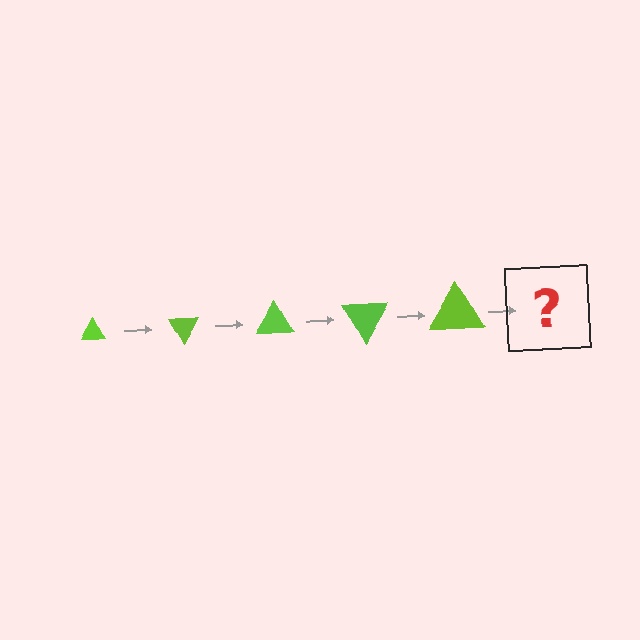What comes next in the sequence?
The next element should be a triangle, larger than the previous one and rotated 300 degrees from the start.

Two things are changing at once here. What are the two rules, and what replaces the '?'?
The two rules are that the triangle grows larger each step and it rotates 60 degrees each step. The '?' should be a triangle, larger than the previous one and rotated 300 degrees from the start.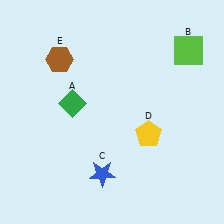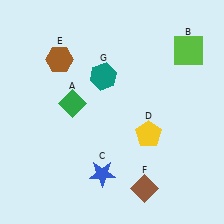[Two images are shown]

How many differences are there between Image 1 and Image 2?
There are 2 differences between the two images.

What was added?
A brown diamond (F), a teal hexagon (G) were added in Image 2.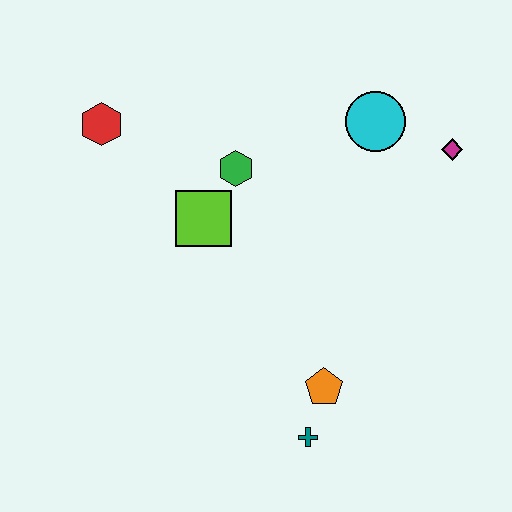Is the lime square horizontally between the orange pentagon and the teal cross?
No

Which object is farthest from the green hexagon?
The teal cross is farthest from the green hexagon.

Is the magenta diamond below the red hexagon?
Yes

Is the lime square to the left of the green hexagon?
Yes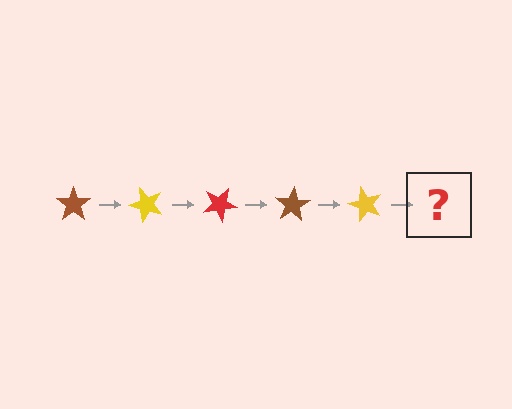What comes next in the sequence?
The next element should be a red star, rotated 250 degrees from the start.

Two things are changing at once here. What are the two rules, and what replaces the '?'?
The two rules are that it rotates 50 degrees each step and the color cycles through brown, yellow, and red. The '?' should be a red star, rotated 250 degrees from the start.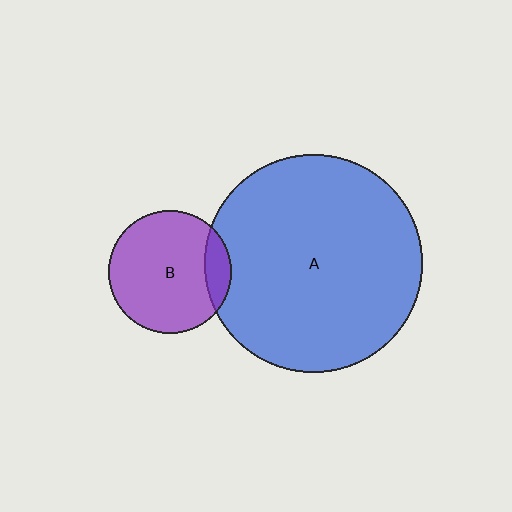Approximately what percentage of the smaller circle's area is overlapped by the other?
Approximately 15%.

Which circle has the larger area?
Circle A (blue).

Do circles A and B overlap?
Yes.